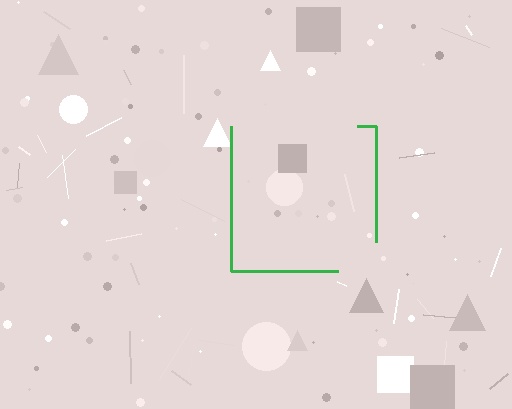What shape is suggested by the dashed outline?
The dashed outline suggests a square.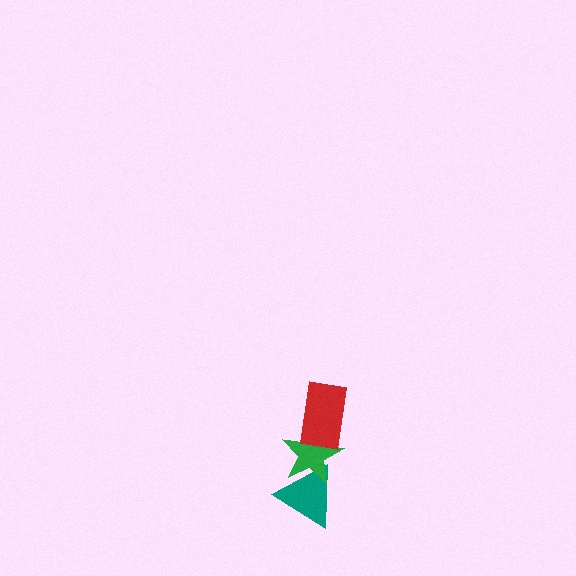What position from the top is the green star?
The green star is 2nd from the top.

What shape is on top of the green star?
The red rectangle is on top of the green star.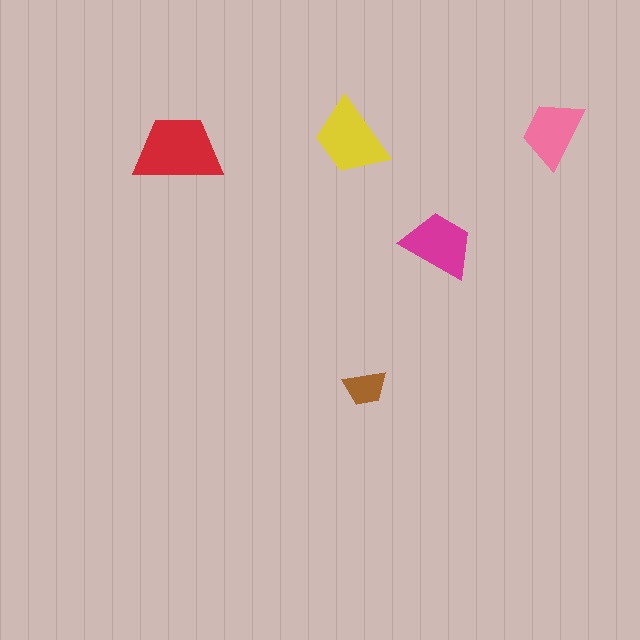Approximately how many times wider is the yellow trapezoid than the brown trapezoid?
About 2 times wider.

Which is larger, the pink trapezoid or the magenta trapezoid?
The magenta one.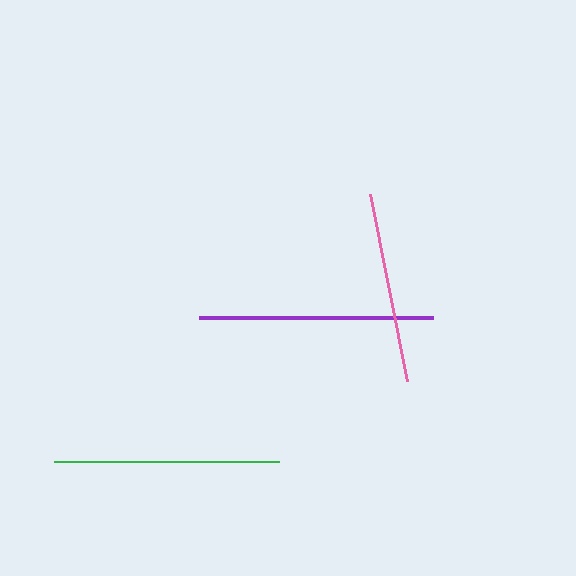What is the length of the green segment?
The green segment is approximately 225 pixels long.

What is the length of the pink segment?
The pink segment is approximately 191 pixels long.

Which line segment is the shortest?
The pink line is the shortest at approximately 191 pixels.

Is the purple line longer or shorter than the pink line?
The purple line is longer than the pink line.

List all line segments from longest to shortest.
From longest to shortest: purple, green, pink.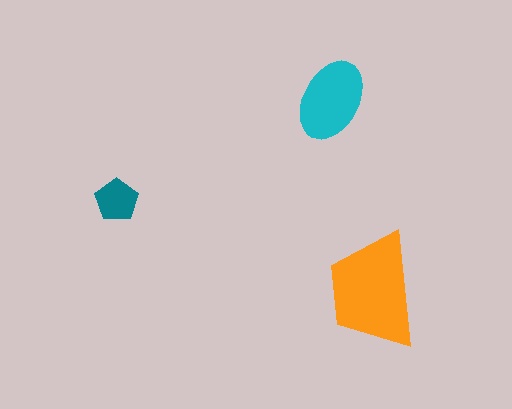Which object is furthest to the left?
The teal pentagon is leftmost.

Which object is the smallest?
The teal pentagon.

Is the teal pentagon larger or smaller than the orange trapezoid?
Smaller.